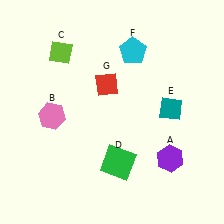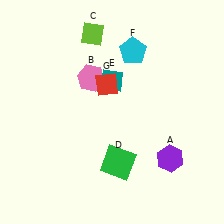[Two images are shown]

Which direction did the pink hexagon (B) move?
The pink hexagon (B) moved right.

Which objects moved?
The objects that moved are: the pink hexagon (B), the lime diamond (C), the teal diamond (E).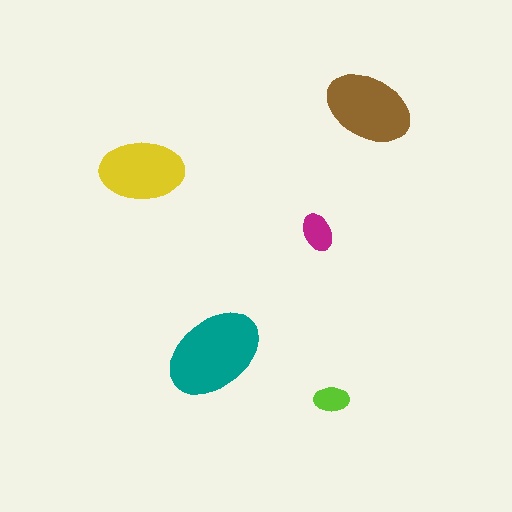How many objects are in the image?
There are 5 objects in the image.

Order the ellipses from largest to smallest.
the teal one, the brown one, the yellow one, the magenta one, the lime one.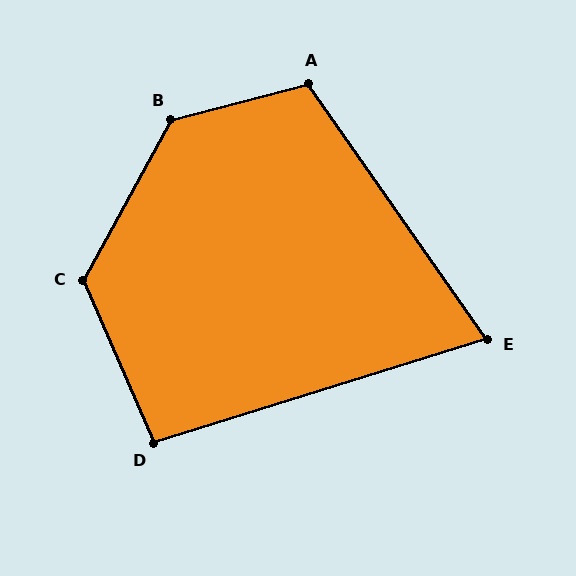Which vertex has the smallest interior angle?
E, at approximately 73 degrees.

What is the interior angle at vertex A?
Approximately 110 degrees (obtuse).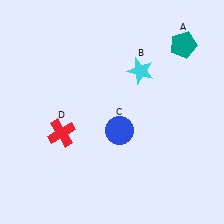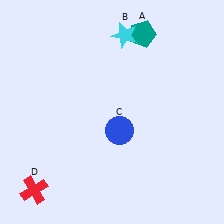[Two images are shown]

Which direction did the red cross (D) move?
The red cross (D) moved down.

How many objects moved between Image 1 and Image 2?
3 objects moved between the two images.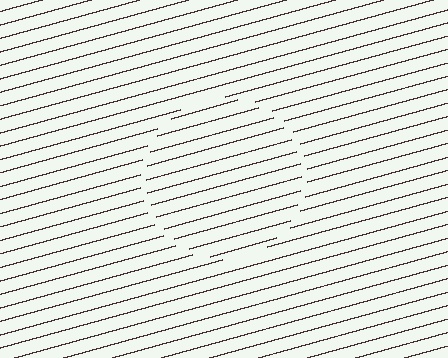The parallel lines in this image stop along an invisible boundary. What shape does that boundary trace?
An illusory circle. The interior of the shape contains the same grating, shifted by half a period — the contour is defined by the phase discontinuity where line-ends from the inner and outer gratings abut.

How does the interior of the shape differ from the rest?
The interior of the shape contains the same grating, shifted by half a period — the contour is defined by the phase discontinuity where line-ends from the inner and outer gratings abut.